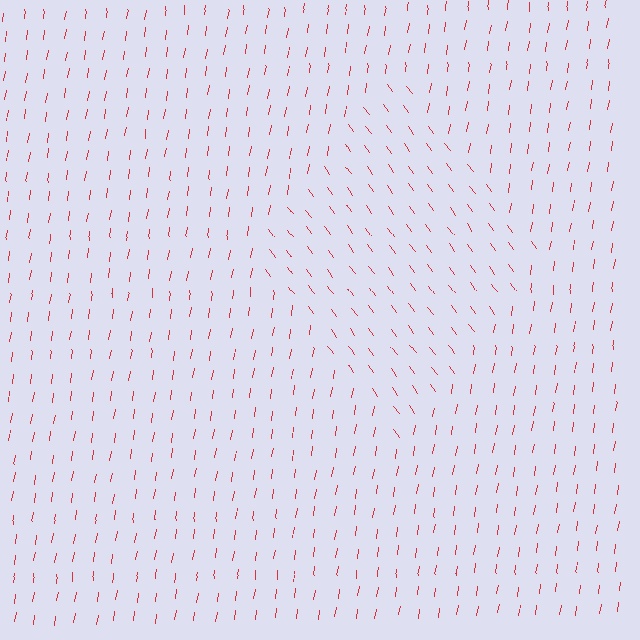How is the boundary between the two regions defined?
The boundary is defined purely by a change in line orientation (approximately 45 degrees difference). All lines are the same color and thickness.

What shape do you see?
I see a diamond.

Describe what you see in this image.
The image is filled with small red line segments. A diamond region in the image has lines oriented differently from the surrounding lines, creating a visible texture boundary.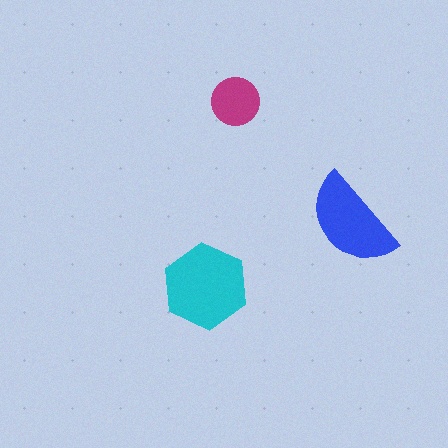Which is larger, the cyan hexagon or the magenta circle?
The cyan hexagon.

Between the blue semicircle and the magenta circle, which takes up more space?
The blue semicircle.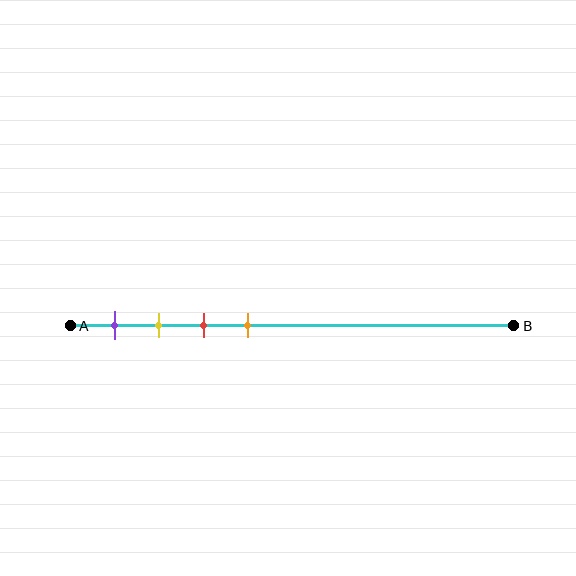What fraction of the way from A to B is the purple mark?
The purple mark is approximately 10% (0.1) of the way from A to B.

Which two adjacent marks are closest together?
The yellow and red marks are the closest adjacent pair.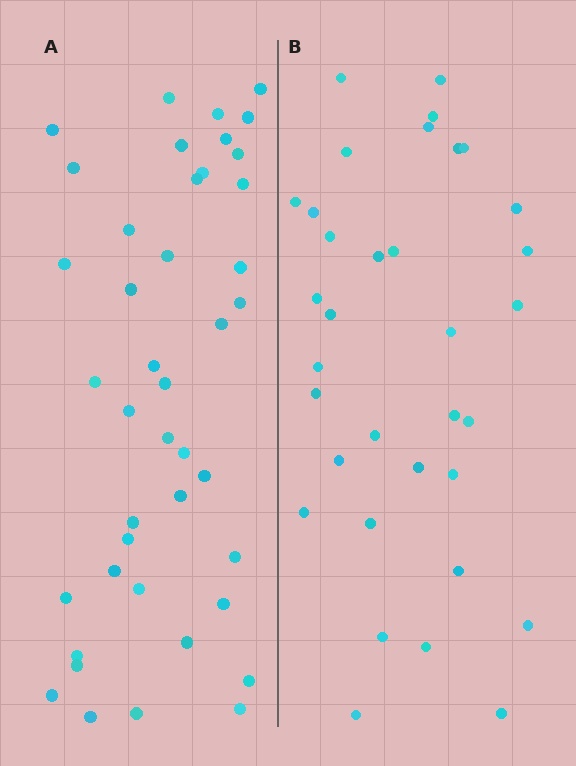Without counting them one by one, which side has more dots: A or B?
Region A (the left region) has more dots.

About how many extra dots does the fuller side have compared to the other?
Region A has roughly 8 or so more dots than region B.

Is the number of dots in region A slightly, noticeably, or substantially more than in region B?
Region A has only slightly more — the two regions are fairly close. The ratio is roughly 1.2 to 1.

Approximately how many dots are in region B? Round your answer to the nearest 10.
About 30 dots. (The exact count is 34, which rounds to 30.)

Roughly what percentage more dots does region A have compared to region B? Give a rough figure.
About 25% more.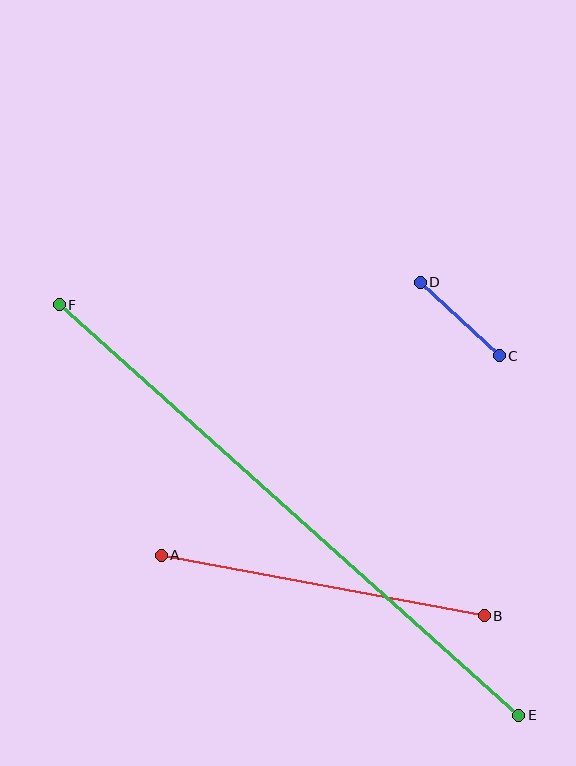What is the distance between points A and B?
The distance is approximately 329 pixels.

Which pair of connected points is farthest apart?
Points E and F are farthest apart.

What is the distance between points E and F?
The distance is approximately 616 pixels.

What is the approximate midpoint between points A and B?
The midpoint is at approximately (323, 585) pixels.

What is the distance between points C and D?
The distance is approximately 108 pixels.